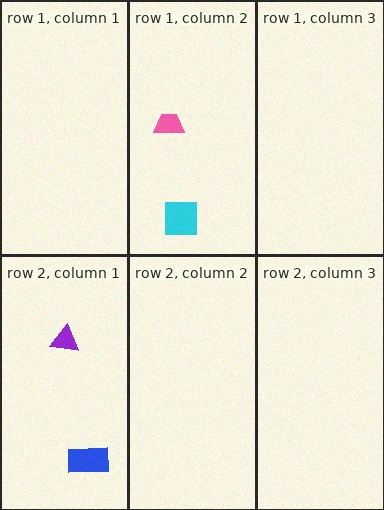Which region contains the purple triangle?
The row 2, column 1 region.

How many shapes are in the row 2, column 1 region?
2.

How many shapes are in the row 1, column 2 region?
2.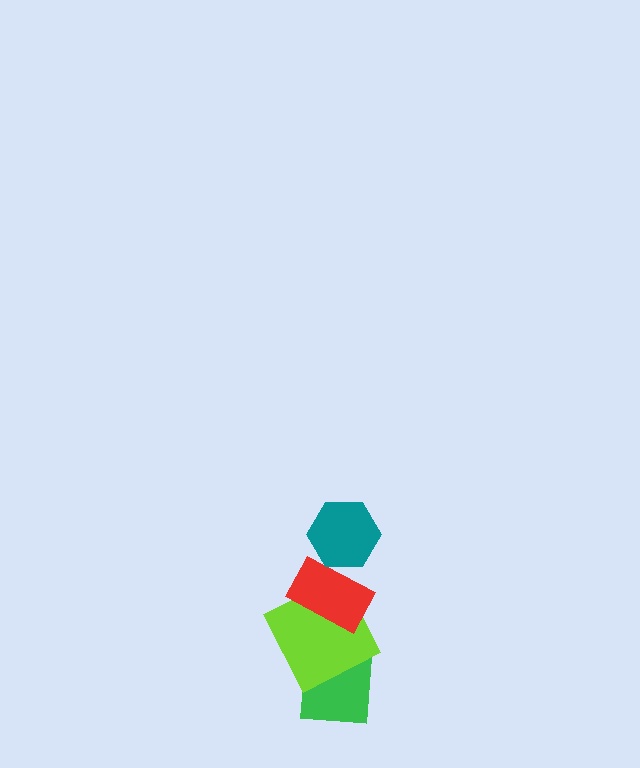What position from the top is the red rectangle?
The red rectangle is 2nd from the top.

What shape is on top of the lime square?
The red rectangle is on top of the lime square.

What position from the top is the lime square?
The lime square is 3rd from the top.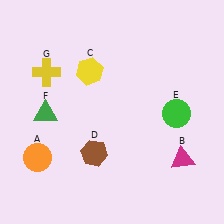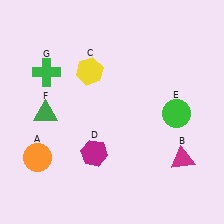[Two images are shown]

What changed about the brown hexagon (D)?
In Image 1, D is brown. In Image 2, it changed to magenta.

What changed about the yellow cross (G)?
In Image 1, G is yellow. In Image 2, it changed to green.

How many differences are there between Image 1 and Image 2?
There are 2 differences between the two images.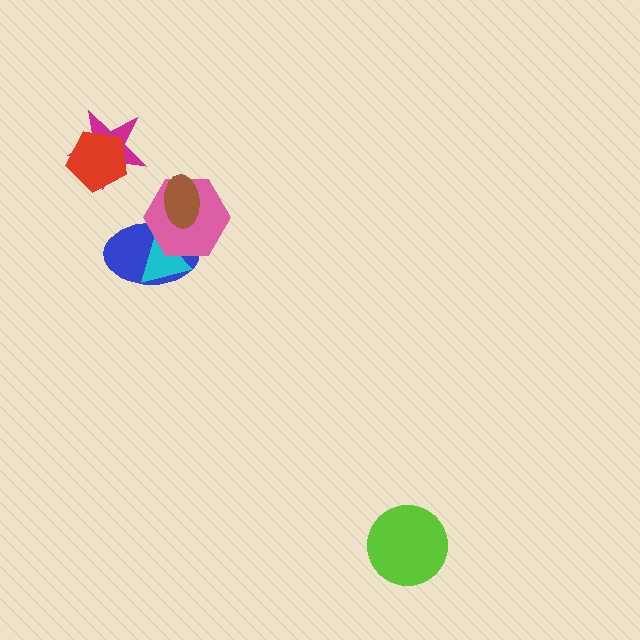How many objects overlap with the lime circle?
0 objects overlap with the lime circle.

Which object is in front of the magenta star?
The red pentagon is in front of the magenta star.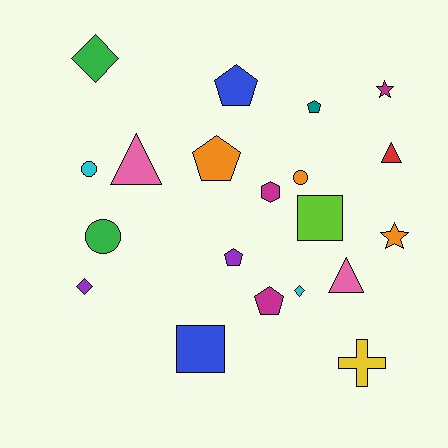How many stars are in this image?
There are 2 stars.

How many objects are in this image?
There are 20 objects.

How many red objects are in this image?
There is 1 red object.